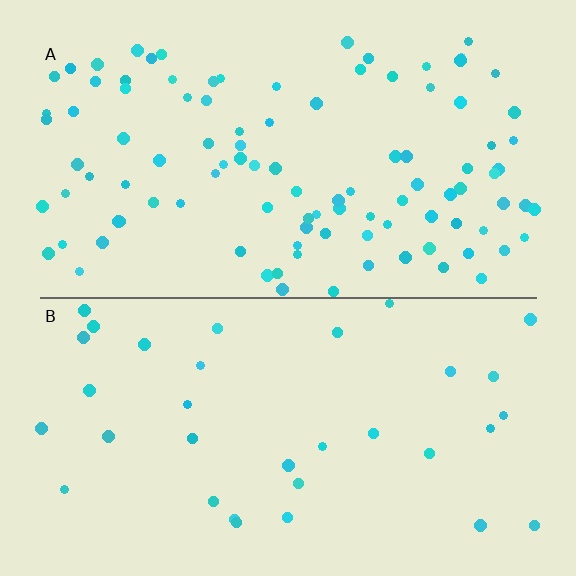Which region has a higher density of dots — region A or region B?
A (the top).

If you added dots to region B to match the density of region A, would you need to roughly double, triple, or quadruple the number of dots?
Approximately triple.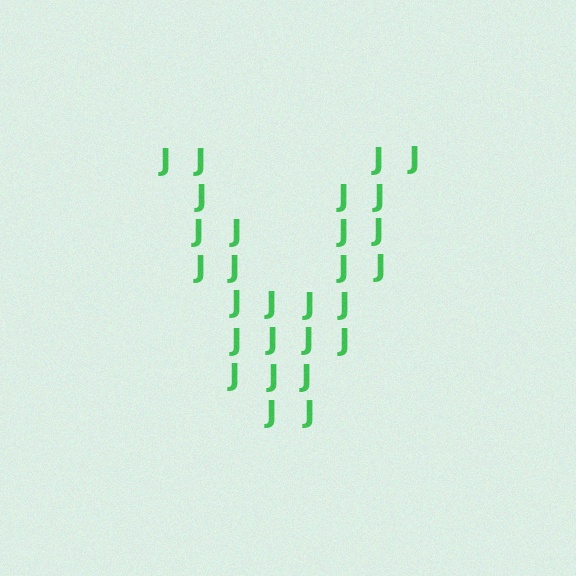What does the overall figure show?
The overall figure shows the letter V.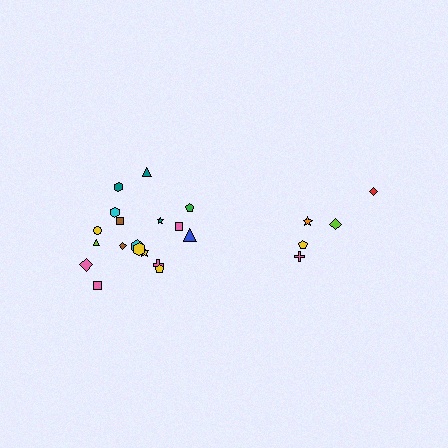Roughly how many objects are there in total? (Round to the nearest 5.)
Roughly 25 objects in total.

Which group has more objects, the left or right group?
The left group.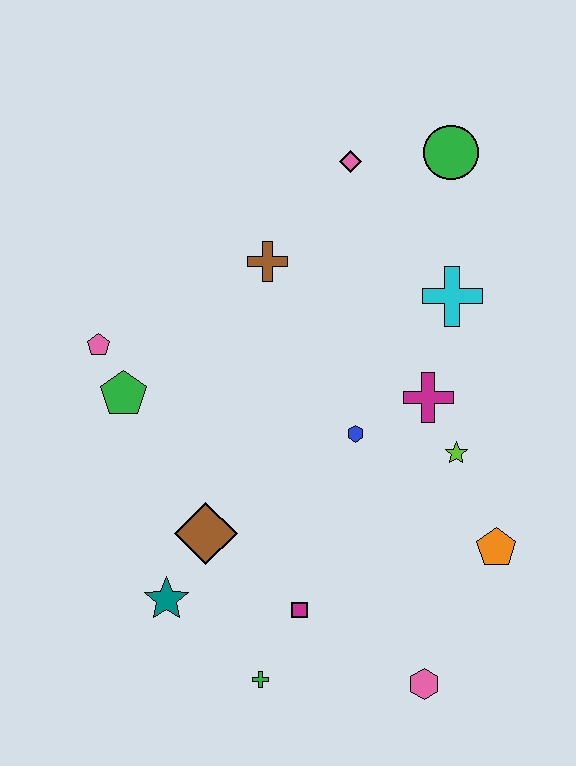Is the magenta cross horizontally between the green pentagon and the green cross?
No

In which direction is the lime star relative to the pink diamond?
The lime star is below the pink diamond.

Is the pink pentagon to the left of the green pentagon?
Yes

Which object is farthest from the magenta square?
The green circle is farthest from the magenta square.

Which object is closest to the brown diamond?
The teal star is closest to the brown diamond.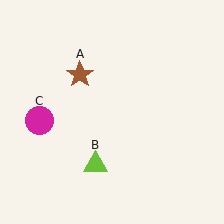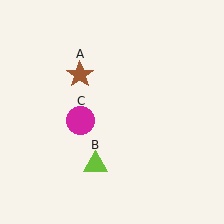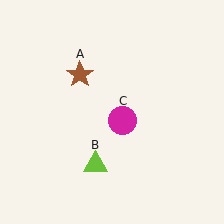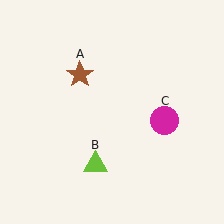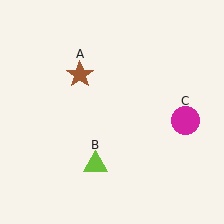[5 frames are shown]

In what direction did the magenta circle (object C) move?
The magenta circle (object C) moved right.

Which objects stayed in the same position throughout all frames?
Brown star (object A) and lime triangle (object B) remained stationary.